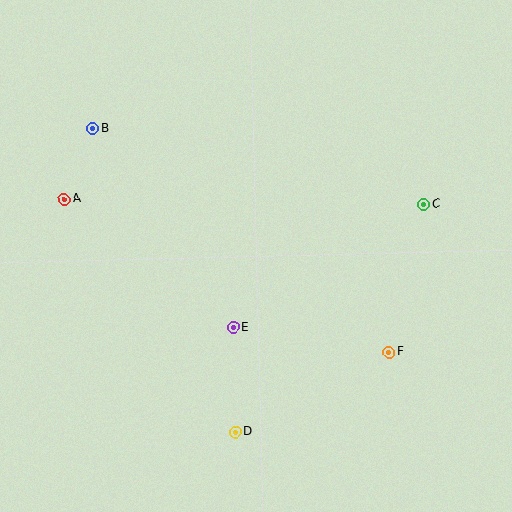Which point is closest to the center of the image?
Point E at (233, 327) is closest to the center.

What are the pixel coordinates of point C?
Point C is at (423, 204).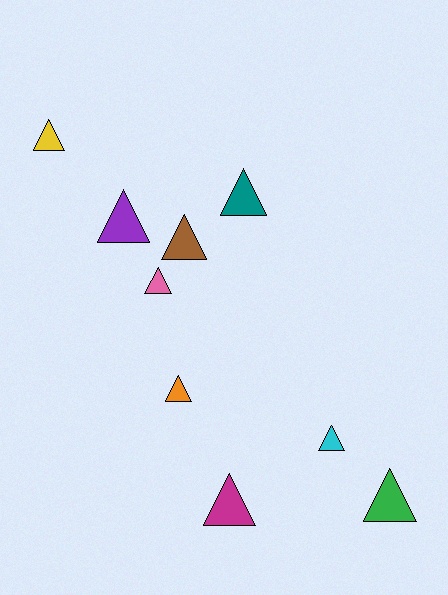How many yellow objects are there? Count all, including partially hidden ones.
There is 1 yellow object.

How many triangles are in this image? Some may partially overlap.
There are 9 triangles.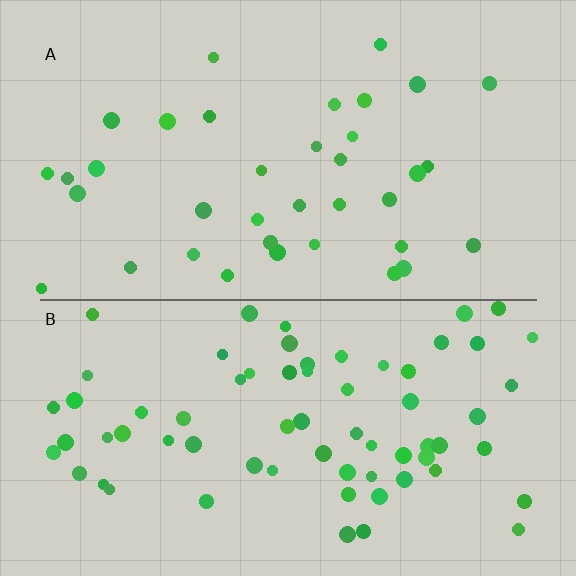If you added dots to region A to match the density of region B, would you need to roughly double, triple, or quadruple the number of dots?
Approximately double.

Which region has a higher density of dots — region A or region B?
B (the bottom).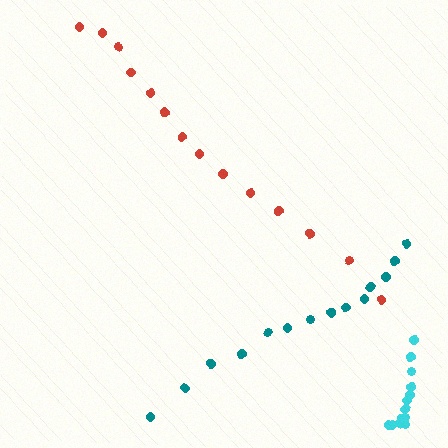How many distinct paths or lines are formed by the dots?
There are 3 distinct paths.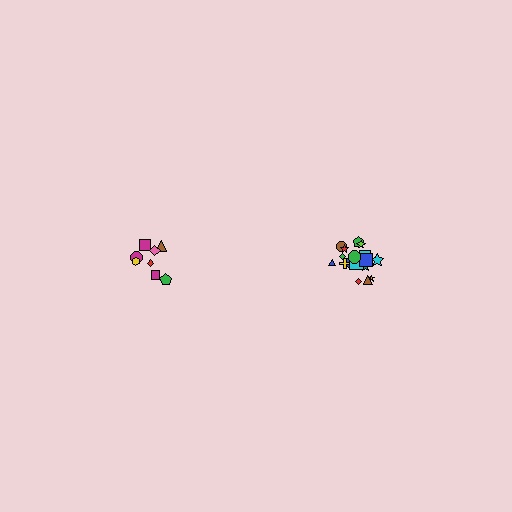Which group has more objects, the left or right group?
The right group.